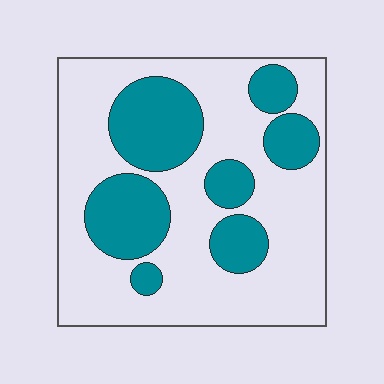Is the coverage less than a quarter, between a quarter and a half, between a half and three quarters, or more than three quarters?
Between a quarter and a half.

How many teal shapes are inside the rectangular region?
7.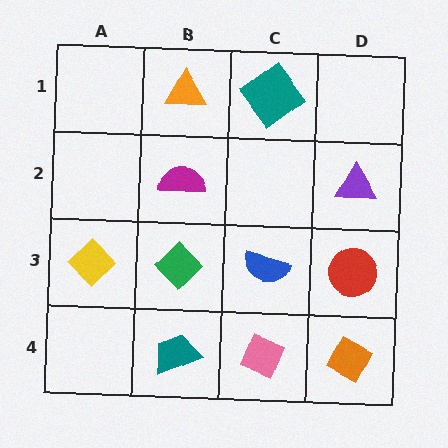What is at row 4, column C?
A pink diamond.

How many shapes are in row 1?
2 shapes.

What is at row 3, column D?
A red circle.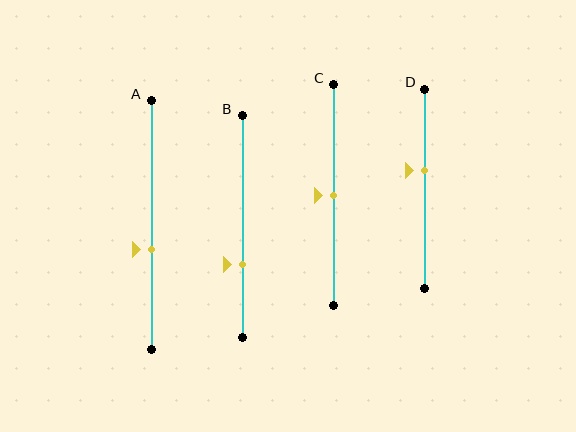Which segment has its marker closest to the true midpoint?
Segment C has its marker closest to the true midpoint.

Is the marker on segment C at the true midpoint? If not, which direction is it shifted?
Yes, the marker on segment C is at the true midpoint.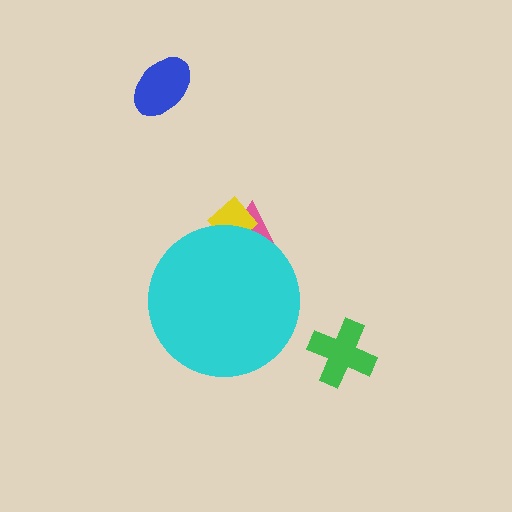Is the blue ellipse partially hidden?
No, the blue ellipse is fully visible.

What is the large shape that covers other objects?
A cyan circle.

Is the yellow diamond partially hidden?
Yes, the yellow diamond is partially hidden behind the cyan circle.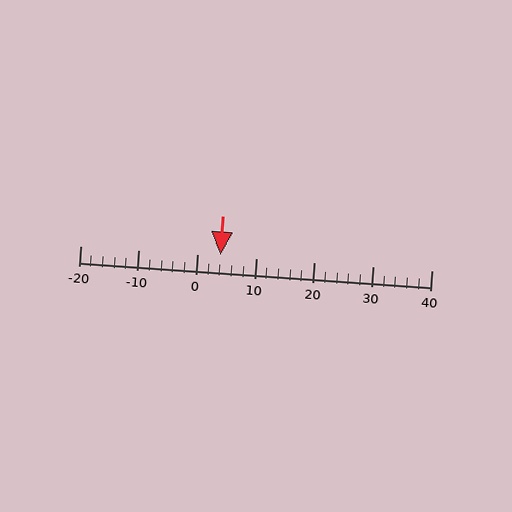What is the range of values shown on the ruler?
The ruler shows values from -20 to 40.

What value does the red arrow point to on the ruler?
The red arrow points to approximately 4.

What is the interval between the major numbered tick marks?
The major tick marks are spaced 10 units apart.